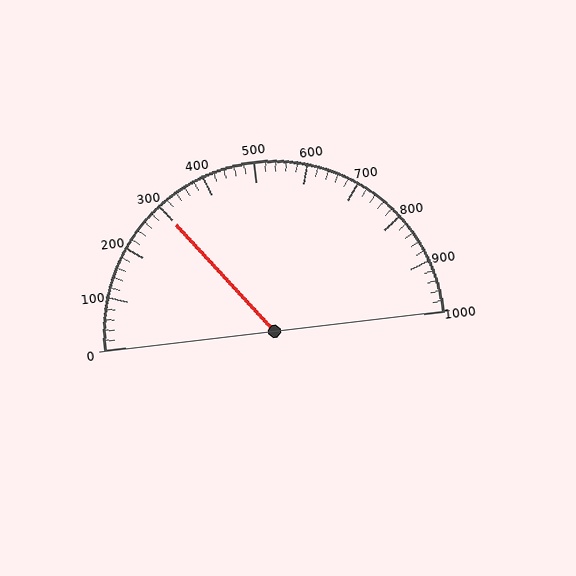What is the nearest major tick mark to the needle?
The nearest major tick mark is 300.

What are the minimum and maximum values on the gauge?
The gauge ranges from 0 to 1000.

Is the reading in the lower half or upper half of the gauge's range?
The reading is in the lower half of the range (0 to 1000).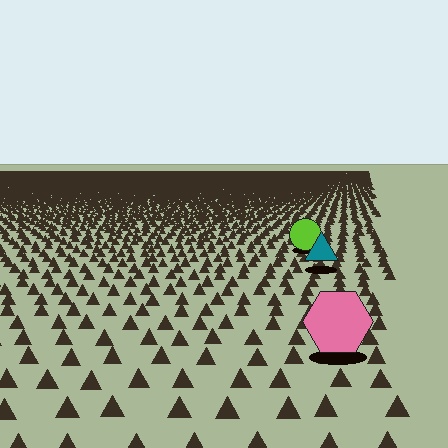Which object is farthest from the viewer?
The lime circle is farthest from the viewer. It appears smaller and the ground texture around it is denser.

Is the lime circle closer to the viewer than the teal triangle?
No. The teal triangle is closer — you can tell from the texture gradient: the ground texture is coarser near it.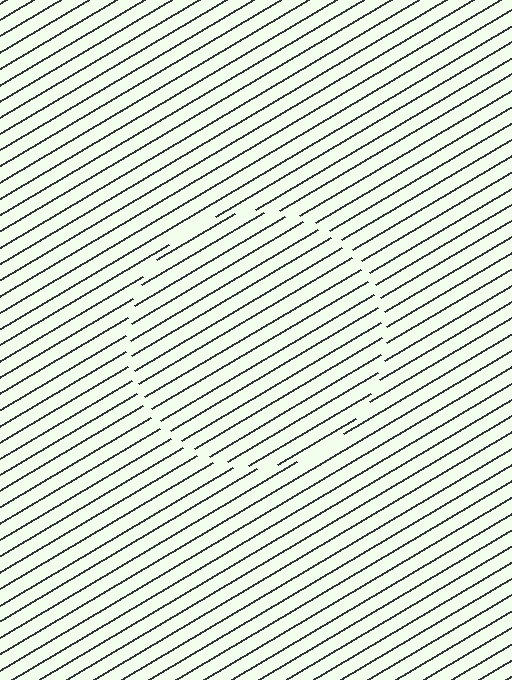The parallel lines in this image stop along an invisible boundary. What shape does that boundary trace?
An illusory circle. The interior of the shape contains the same grating, shifted by half a period — the contour is defined by the phase discontinuity where line-ends from the inner and outer gratings abut.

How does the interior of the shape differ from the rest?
The interior of the shape contains the same grating, shifted by half a period — the contour is defined by the phase discontinuity where line-ends from the inner and outer gratings abut.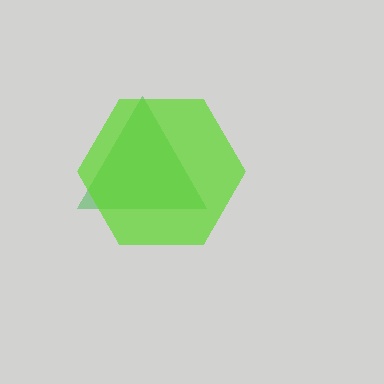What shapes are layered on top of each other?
The layered shapes are: a green triangle, a lime hexagon.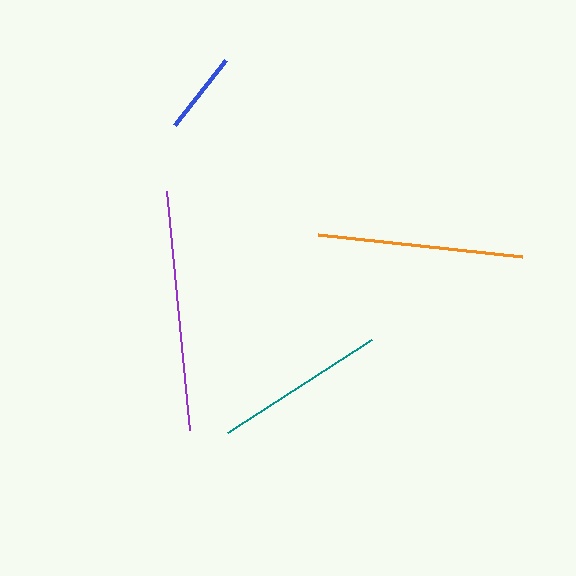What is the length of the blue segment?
The blue segment is approximately 83 pixels long.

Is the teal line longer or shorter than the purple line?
The purple line is longer than the teal line.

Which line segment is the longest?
The purple line is the longest at approximately 240 pixels.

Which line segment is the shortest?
The blue line is the shortest at approximately 83 pixels.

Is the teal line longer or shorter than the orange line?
The orange line is longer than the teal line.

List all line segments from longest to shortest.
From longest to shortest: purple, orange, teal, blue.